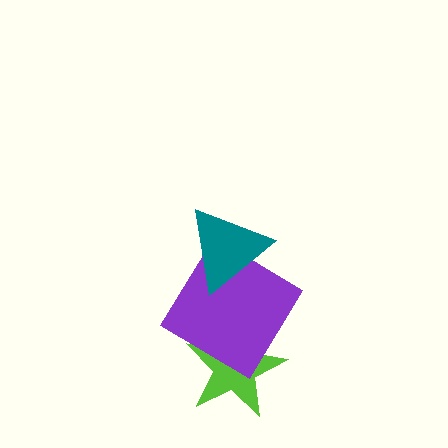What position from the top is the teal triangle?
The teal triangle is 1st from the top.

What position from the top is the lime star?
The lime star is 3rd from the top.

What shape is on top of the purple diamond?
The teal triangle is on top of the purple diamond.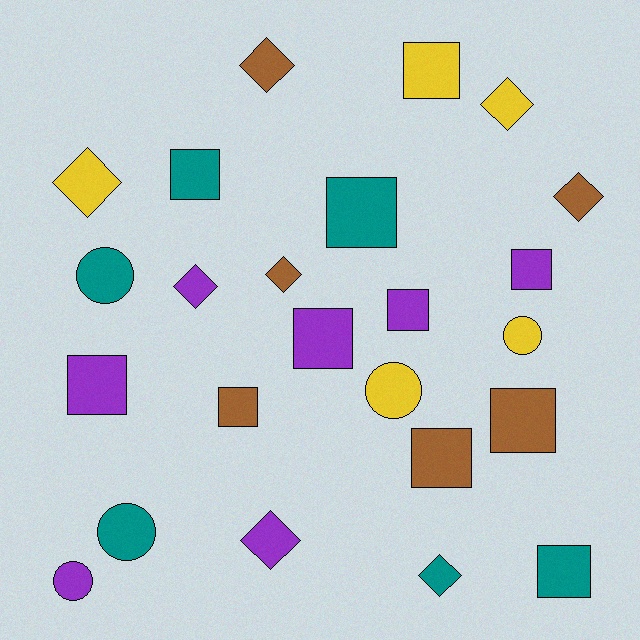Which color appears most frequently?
Purple, with 7 objects.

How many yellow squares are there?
There is 1 yellow square.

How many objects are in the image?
There are 24 objects.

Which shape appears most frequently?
Square, with 11 objects.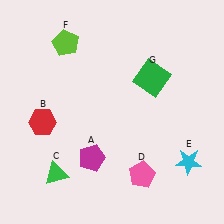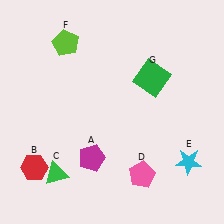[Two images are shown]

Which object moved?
The red hexagon (B) moved down.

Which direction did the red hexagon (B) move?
The red hexagon (B) moved down.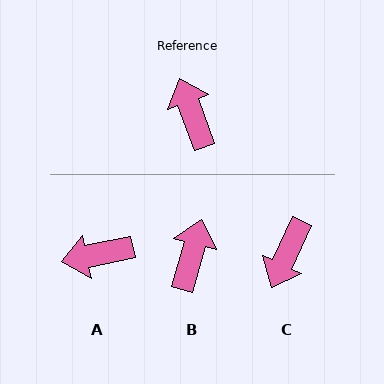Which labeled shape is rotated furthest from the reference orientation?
C, about 135 degrees away.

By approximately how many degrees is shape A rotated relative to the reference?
Approximately 82 degrees counter-clockwise.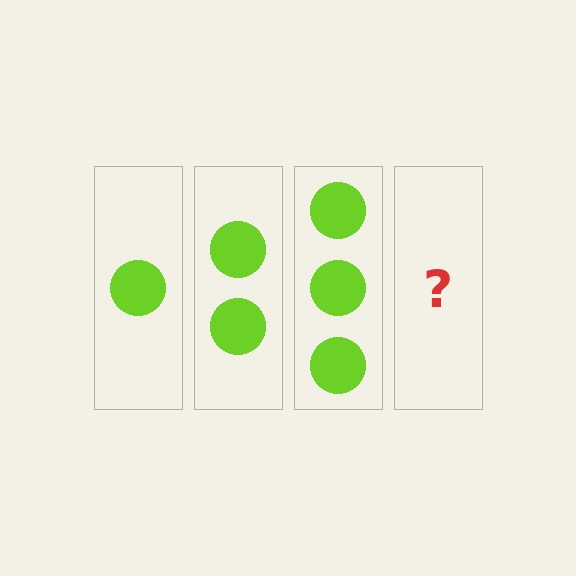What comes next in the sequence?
The next element should be 4 circles.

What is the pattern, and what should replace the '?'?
The pattern is that each step adds one more circle. The '?' should be 4 circles.